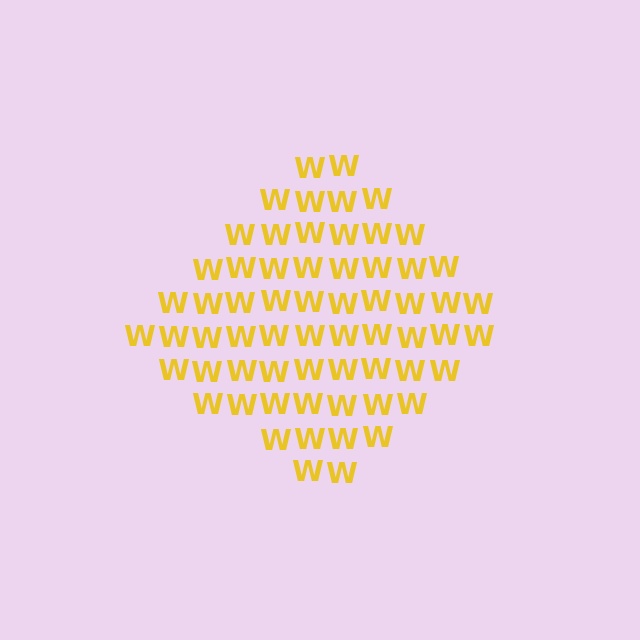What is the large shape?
The large shape is a diamond.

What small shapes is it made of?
It is made of small letter W's.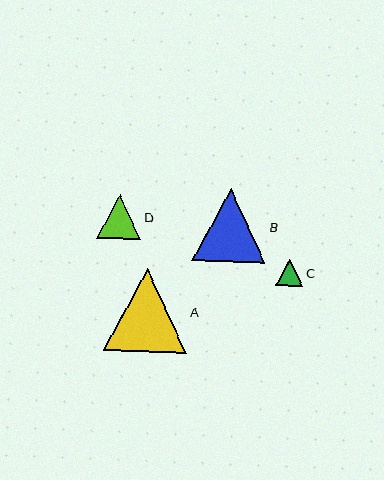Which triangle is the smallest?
Triangle C is the smallest with a size of approximately 27 pixels.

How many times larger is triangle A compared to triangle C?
Triangle A is approximately 3.0 times the size of triangle C.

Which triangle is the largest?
Triangle A is the largest with a size of approximately 83 pixels.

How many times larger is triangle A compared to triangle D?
Triangle A is approximately 1.9 times the size of triangle D.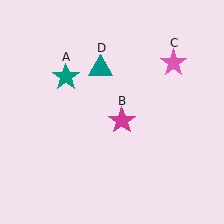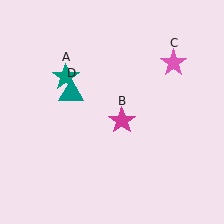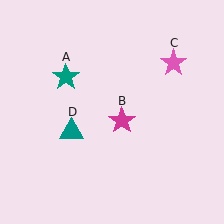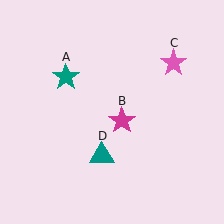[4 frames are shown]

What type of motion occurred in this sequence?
The teal triangle (object D) rotated counterclockwise around the center of the scene.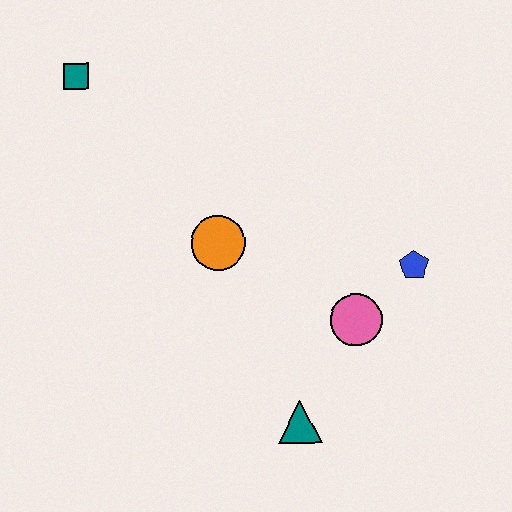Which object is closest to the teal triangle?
The pink circle is closest to the teal triangle.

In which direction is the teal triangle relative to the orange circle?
The teal triangle is below the orange circle.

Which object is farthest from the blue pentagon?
The teal square is farthest from the blue pentagon.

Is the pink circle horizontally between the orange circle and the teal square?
No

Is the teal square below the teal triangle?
No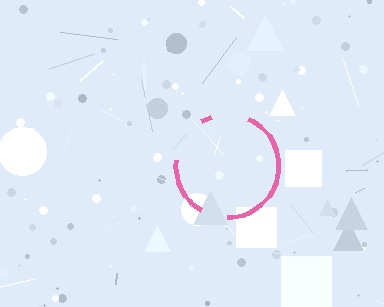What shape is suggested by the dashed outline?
The dashed outline suggests a circle.